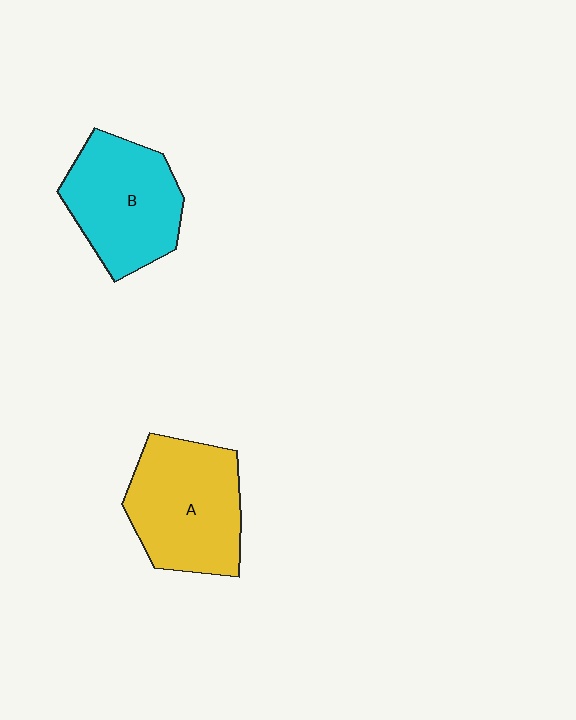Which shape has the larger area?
Shape A (yellow).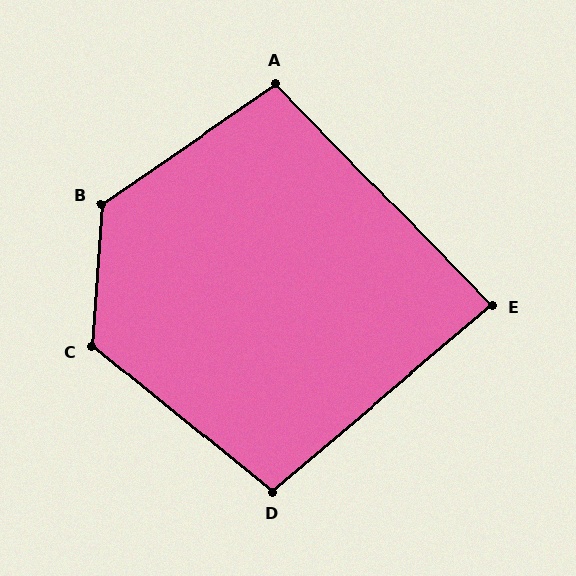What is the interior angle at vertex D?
Approximately 101 degrees (obtuse).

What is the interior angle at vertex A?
Approximately 100 degrees (obtuse).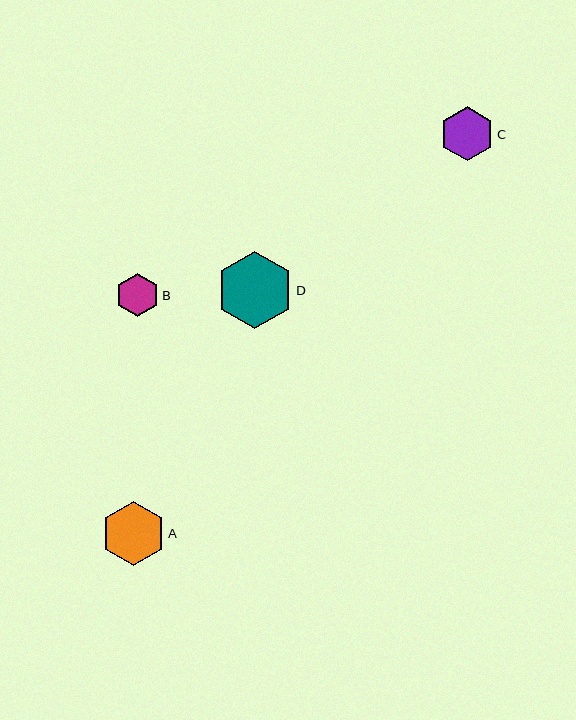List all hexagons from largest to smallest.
From largest to smallest: D, A, C, B.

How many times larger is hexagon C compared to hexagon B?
Hexagon C is approximately 1.2 times the size of hexagon B.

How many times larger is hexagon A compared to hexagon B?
Hexagon A is approximately 1.5 times the size of hexagon B.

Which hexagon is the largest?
Hexagon D is the largest with a size of approximately 77 pixels.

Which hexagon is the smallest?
Hexagon B is the smallest with a size of approximately 44 pixels.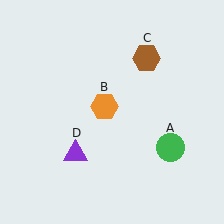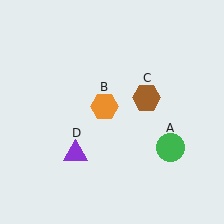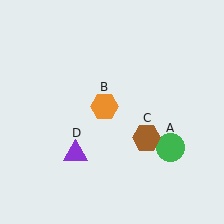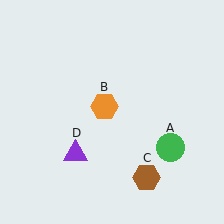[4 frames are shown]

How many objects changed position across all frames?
1 object changed position: brown hexagon (object C).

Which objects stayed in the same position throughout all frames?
Green circle (object A) and orange hexagon (object B) and purple triangle (object D) remained stationary.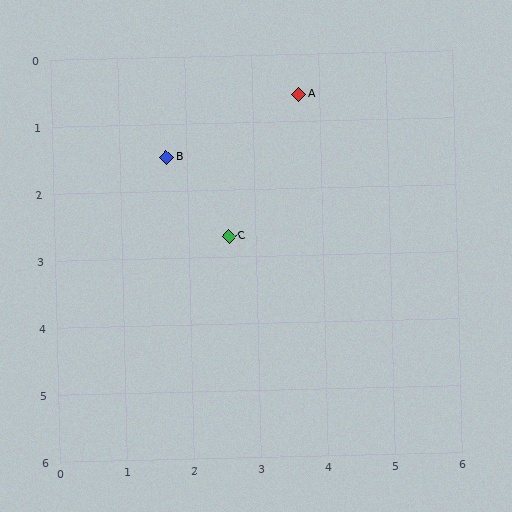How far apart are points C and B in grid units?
Points C and B are about 1.5 grid units apart.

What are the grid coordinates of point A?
Point A is at approximately (3.7, 0.6).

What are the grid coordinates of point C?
Point C is at approximately (2.6, 2.7).